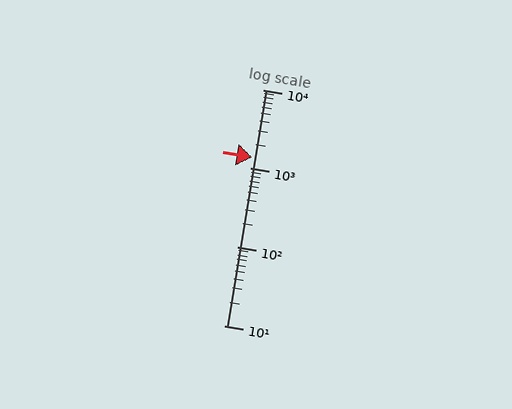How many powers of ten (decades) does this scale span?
The scale spans 3 decades, from 10 to 10000.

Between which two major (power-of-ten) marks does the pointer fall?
The pointer is between 1000 and 10000.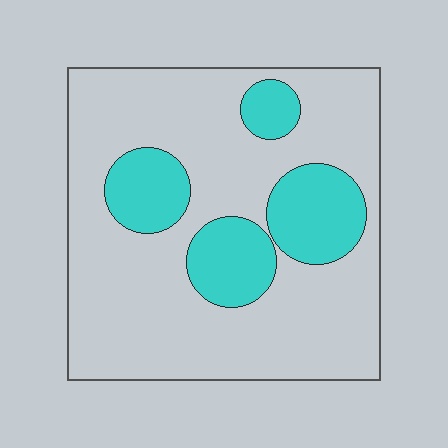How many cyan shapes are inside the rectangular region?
4.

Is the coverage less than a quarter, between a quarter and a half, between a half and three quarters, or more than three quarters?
Less than a quarter.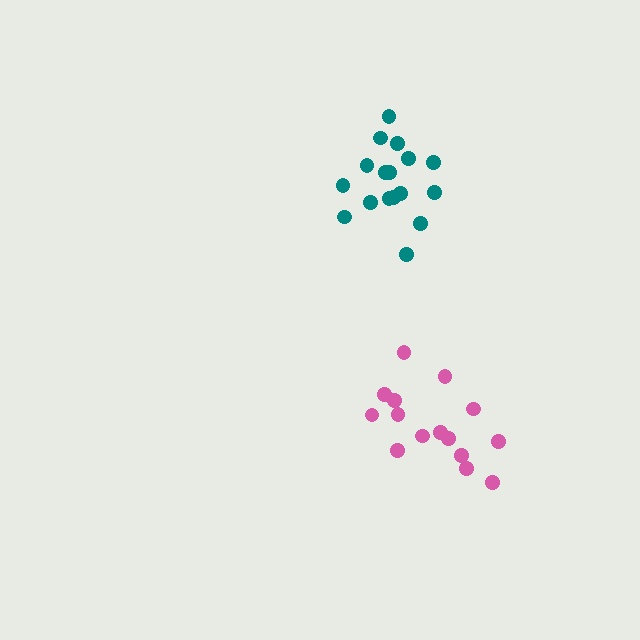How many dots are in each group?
Group 1: 15 dots, Group 2: 17 dots (32 total).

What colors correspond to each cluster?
The clusters are colored: pink, teal.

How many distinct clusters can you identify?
There are 2 distinct clusters.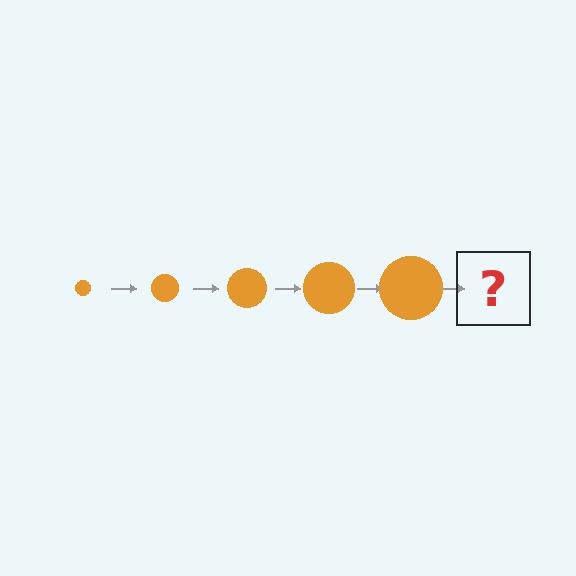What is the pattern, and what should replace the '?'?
The pattern is that the circle gets progressively larger each step. The '?' should be an orange circle, larger than the previous one.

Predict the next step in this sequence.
The next step is an orange circle, larger than the previous one.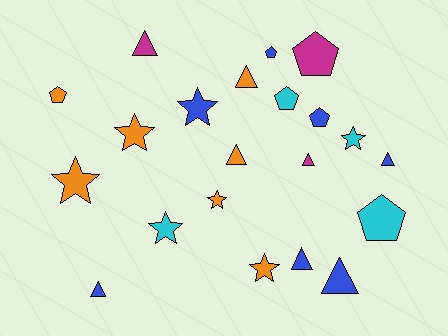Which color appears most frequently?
Orange, with 7 objects.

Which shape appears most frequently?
Triangle, with 8 objects.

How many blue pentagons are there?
There are 2 blue pentagons.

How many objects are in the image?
There are 21 objects.